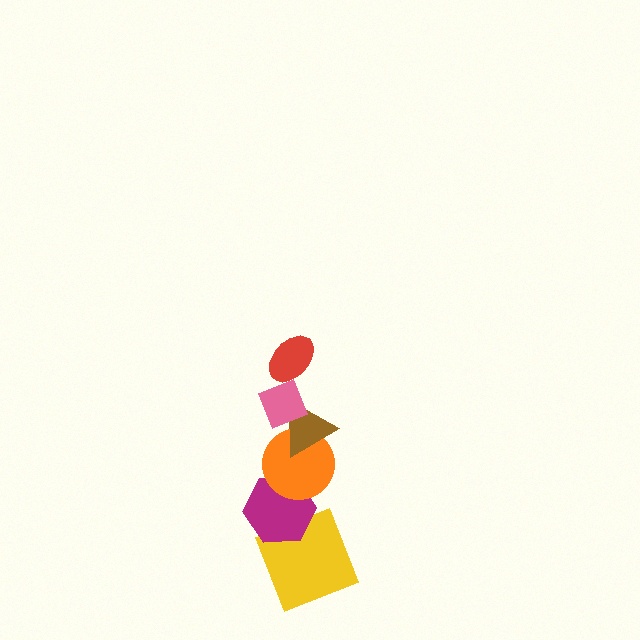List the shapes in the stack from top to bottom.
From top to bottom: the red ellipse, the pink diamond, the brown triangle, the orange circle, the magenta hexagon, the yellow square.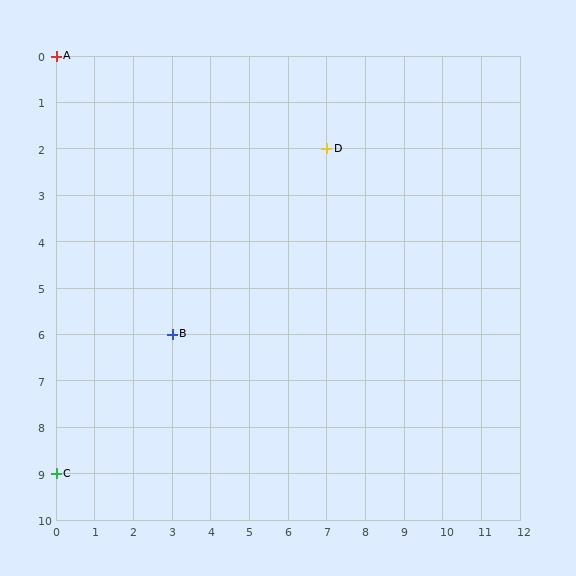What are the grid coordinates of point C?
Point C is at grid coordinates (0, 9).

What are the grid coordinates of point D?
Point D is at grid coordinates (7, 2).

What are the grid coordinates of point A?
Point A is at grid coordinates (0, 0).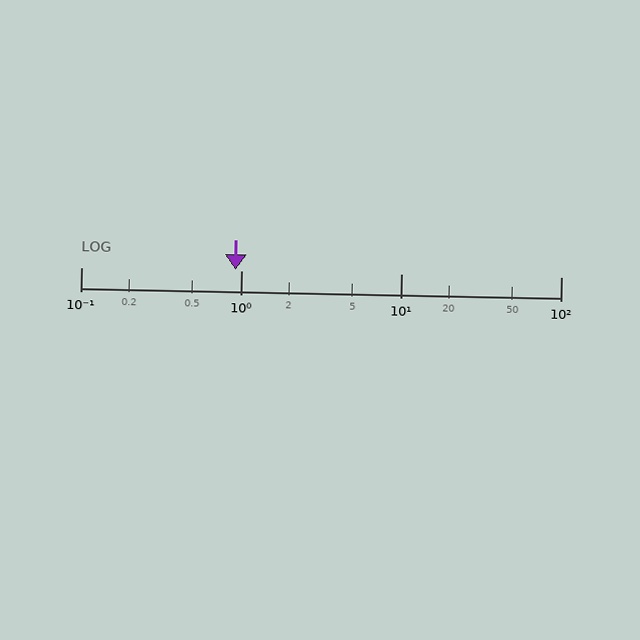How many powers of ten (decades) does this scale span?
The scale spans 3 decades, from 0.1 to 100.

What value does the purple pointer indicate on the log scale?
The pointer indicates approximately 0.92.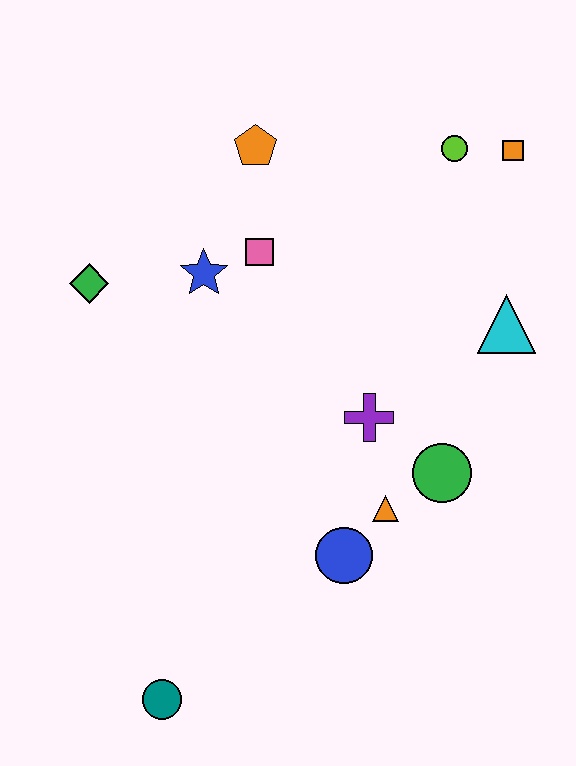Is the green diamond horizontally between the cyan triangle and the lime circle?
No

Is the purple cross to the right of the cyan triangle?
No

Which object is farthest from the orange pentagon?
The teal circle is farthest from the orange pentagon.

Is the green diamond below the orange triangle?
No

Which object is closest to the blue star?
The pink square is closest to the blue star.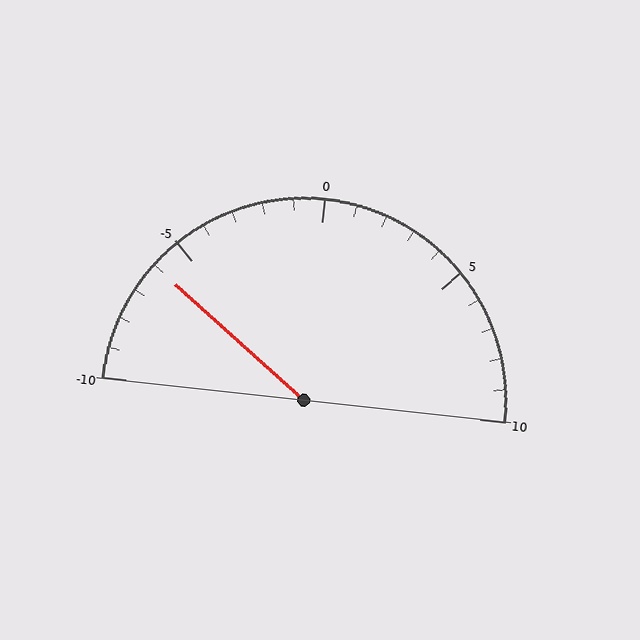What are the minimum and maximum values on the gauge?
The gauge ranges from -10 to 10.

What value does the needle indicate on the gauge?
The needle indicates approximately -6.